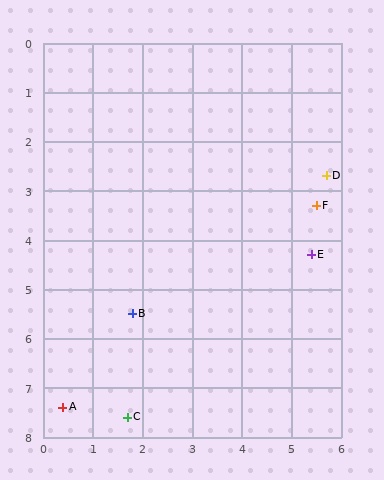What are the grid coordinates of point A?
Point A is at approximately (0.4, 7.4).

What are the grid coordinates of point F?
Point F is at approximately (5.5, 3.3).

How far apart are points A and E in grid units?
Points A and E are about 5.9 grid units apart.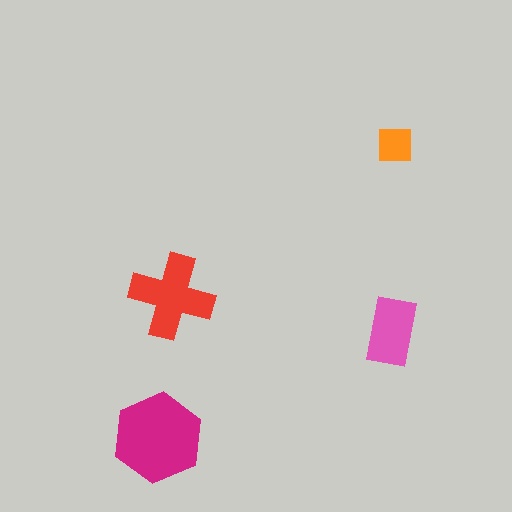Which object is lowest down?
The magenta hexagon is bottommost.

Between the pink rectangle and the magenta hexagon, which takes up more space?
The magenta hexagon.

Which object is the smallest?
The orange square.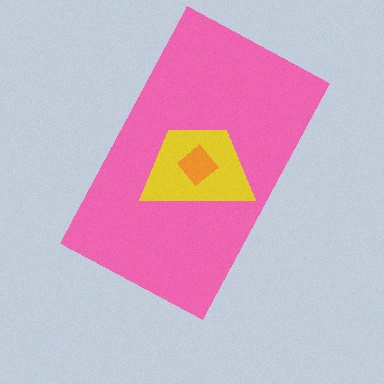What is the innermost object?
The orange diamond.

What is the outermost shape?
The pink rectangle.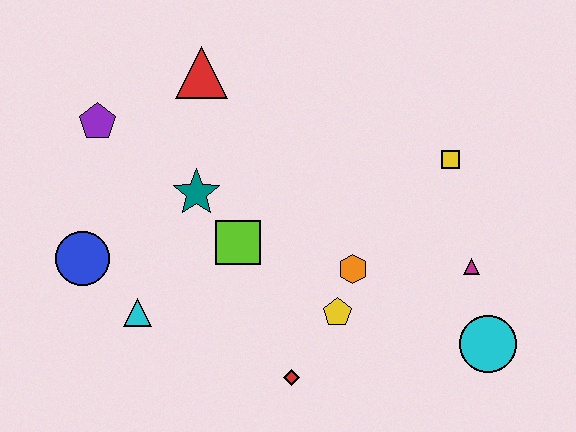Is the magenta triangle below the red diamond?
No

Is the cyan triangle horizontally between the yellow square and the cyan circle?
No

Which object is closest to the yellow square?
The magenta triangle is closest to the yellow square.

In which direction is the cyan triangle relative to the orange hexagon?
The cyan triangle is to the left of the orange hexagon.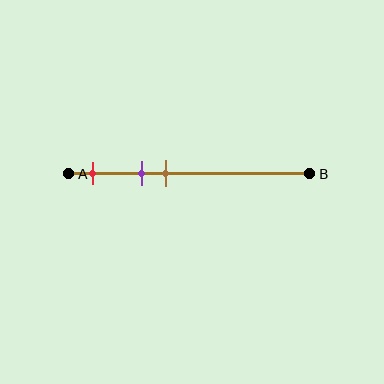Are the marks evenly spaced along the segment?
Yes, the marks are approximately evenly spaced.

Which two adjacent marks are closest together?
The purple and brown marks are the closest adjacent pair.